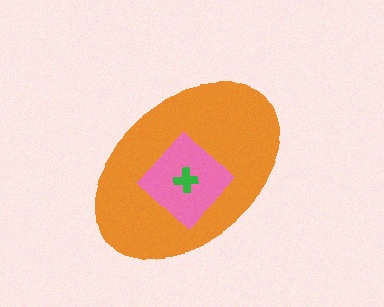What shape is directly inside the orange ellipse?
The pink diamond.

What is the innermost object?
The green cross.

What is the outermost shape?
The orange ellipse.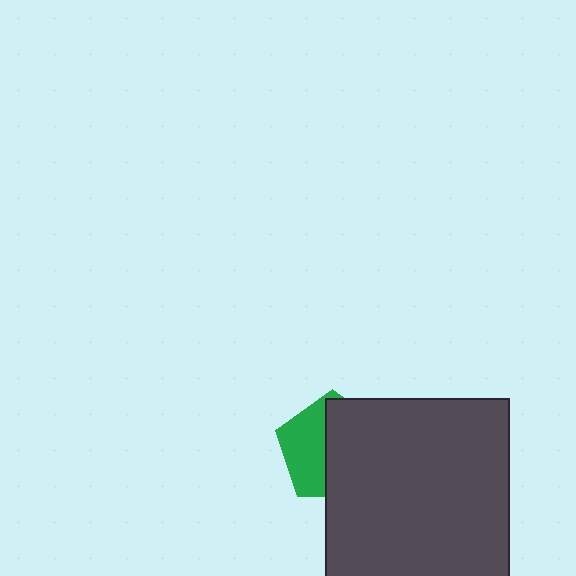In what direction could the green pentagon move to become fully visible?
The green pentagon could move left. That would shift it out from behind the dark gray square entirely.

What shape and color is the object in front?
The object in front is a dark gray square.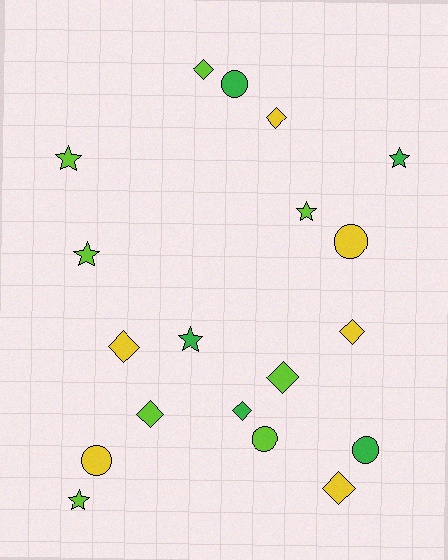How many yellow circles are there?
There are 2 yellow circles.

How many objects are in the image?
There are 19 objects.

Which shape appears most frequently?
Diamond, with 8 objects.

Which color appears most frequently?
Lime, with 8 objects.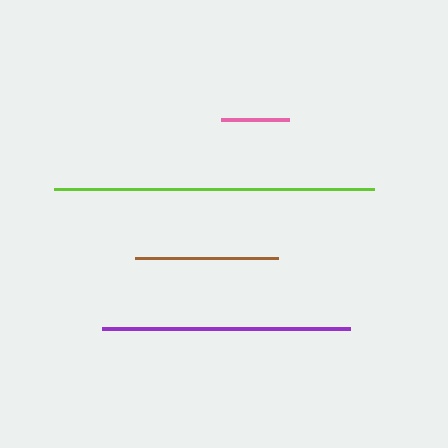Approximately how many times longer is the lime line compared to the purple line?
The lime line is approximately 1.3 times the length of the purple line.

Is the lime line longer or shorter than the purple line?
The lime line is longer than the purple line.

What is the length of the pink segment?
The pink segment is approximately 68 pixels long.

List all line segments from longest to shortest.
From longest to shortest: lime, purple, brown, pink.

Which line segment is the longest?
The lime line is the longest at approximately 320 pixels.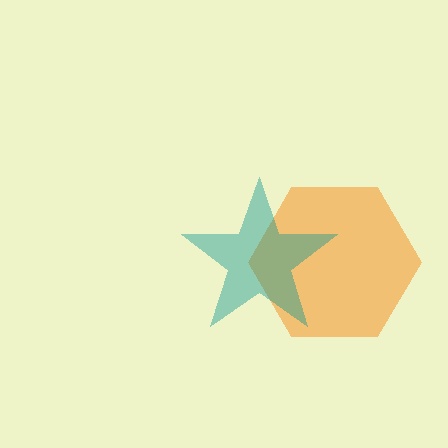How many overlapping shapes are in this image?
There are 2 overlapping shapes in the image.